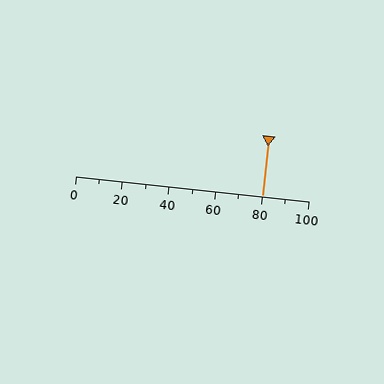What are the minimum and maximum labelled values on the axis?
The axis runs from 0 to 100.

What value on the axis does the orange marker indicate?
The marker indicates approximately 80.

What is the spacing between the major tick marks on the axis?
The major ticks are spaced 20 apart.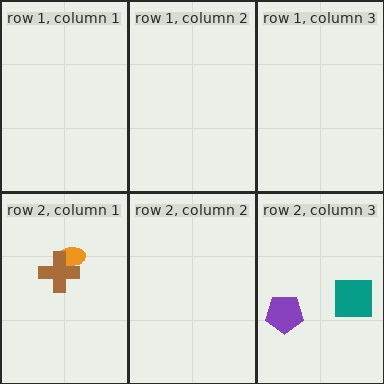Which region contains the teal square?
The row 2, column 3 region.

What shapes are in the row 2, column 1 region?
The orange ellipse, the brown cross.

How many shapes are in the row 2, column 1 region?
2.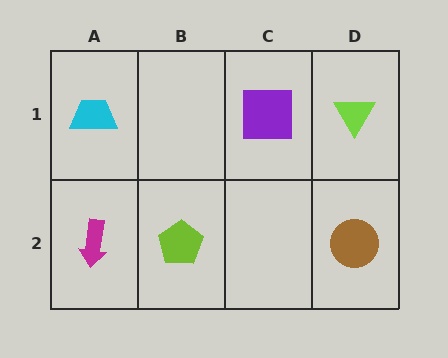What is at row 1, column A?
A cyan trapezoid.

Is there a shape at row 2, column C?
No, that cell is empty.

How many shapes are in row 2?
3 shapes.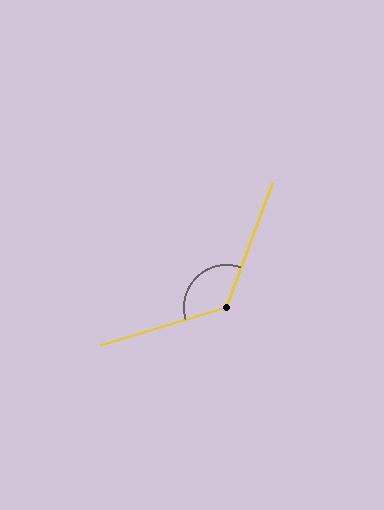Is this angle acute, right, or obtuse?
It is obtuse.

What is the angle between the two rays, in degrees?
Approximately 127 degrees.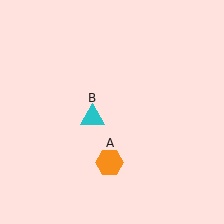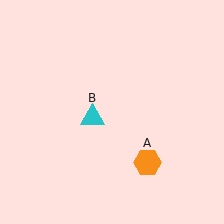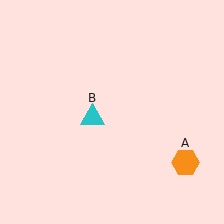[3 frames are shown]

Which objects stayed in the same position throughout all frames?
Cyan triangle (object B) remained stationary.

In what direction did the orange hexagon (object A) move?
The orange hexagon (object A) moved right.